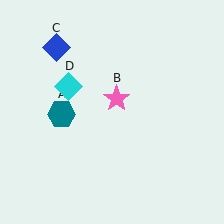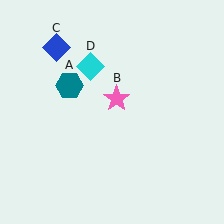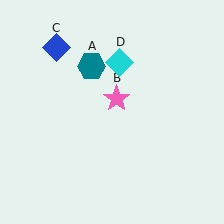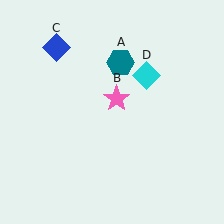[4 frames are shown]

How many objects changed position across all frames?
2 objects changed position: teal hexagon (object A), cyan diamond (object D).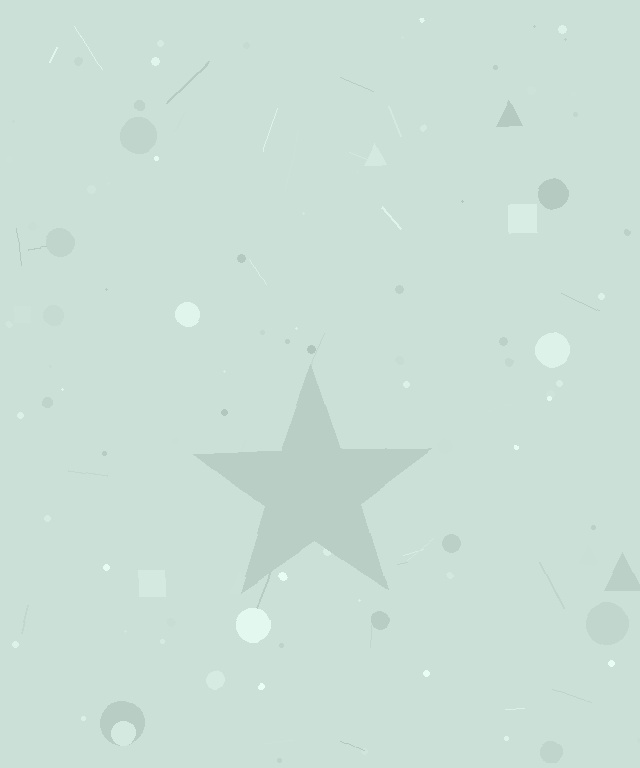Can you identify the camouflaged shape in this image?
The camouflaged shape is a star.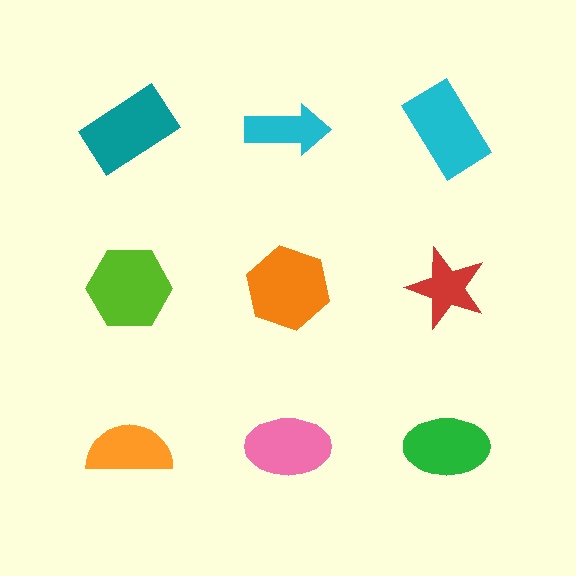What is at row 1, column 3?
A cyan rectangle.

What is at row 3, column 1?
An orange semicircle.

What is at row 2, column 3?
A red star.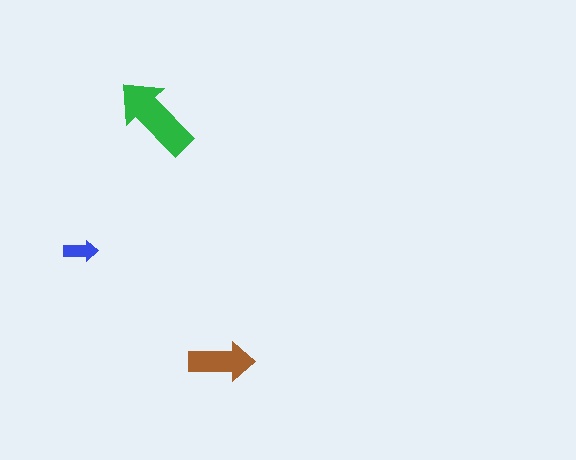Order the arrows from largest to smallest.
the green one, the brown one, the blue one.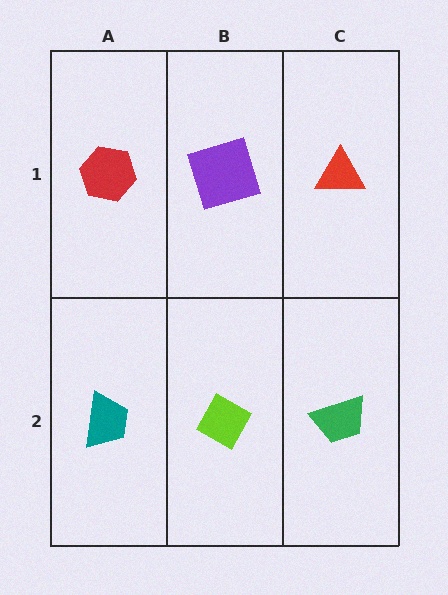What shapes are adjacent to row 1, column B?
A lime diamond (row 2, column B), a red hexagon (row 1, column A), a red triangle (row 1, column C).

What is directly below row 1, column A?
A teal trapezoid.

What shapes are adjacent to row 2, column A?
A red hexagon (row 1, column A), a lime diamond (row 2, column B).